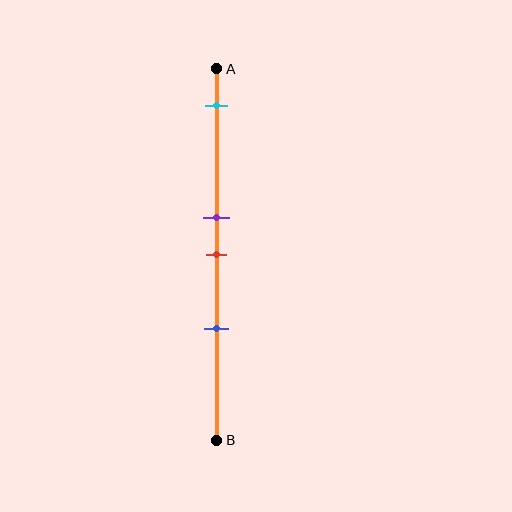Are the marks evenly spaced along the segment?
No, the marks are not evenly spaced.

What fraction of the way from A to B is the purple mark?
The purple mark is approximately 40% (0.4) of the way from A to B.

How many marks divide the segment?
There are 4 marks dividing the segment.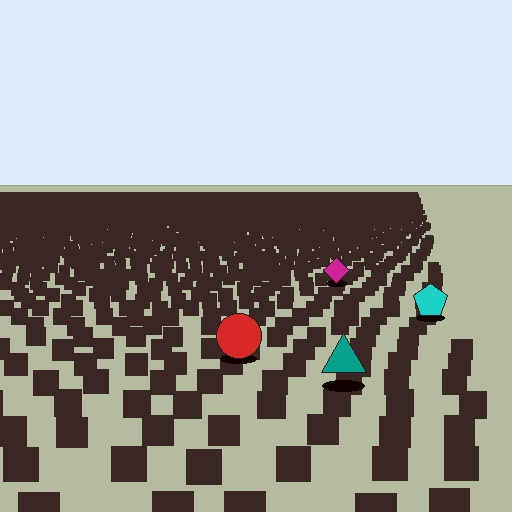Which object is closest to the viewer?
The teal triangle is closest. The texture marks near it are larger and more spread out.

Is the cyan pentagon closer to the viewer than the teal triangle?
No. The teal triangle is closer — you can tell from the texture gradient: the ground texture is coarser near it.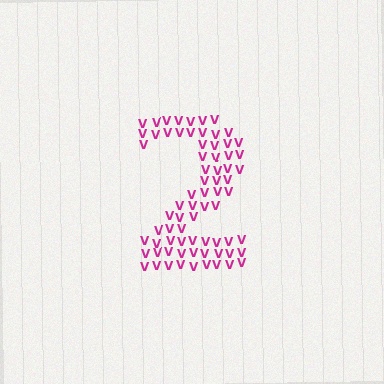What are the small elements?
The small elements are letter V's.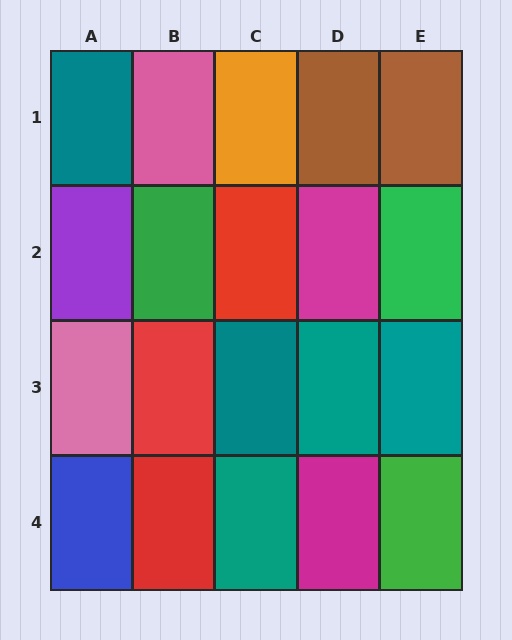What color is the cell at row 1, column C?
Orange.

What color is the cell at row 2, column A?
Purple.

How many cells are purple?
1 cell is purple.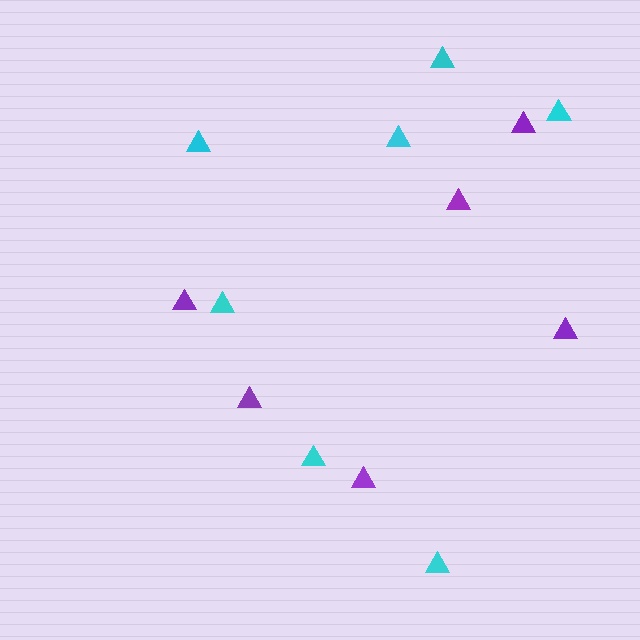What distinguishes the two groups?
There are 2 groups: one group of cyan triangles (7) and one group of purple triangles (6).